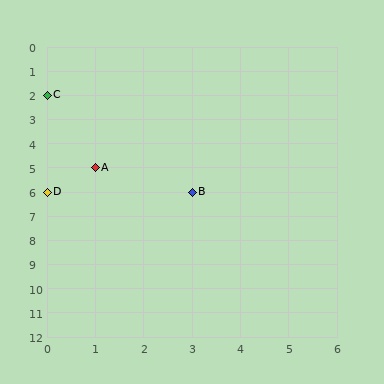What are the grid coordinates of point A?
Point A is at grid coordinates (1, 5).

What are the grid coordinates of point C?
Point C is at grid coordinates (0, 2).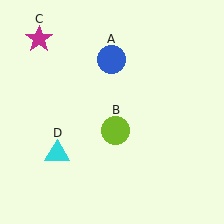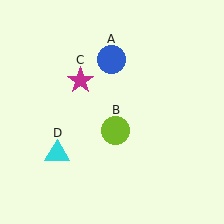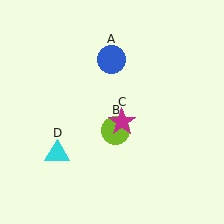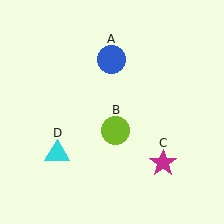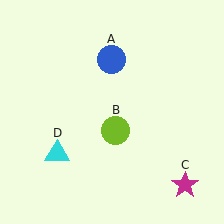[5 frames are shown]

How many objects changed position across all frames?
1 object changed position: magenta star (object C).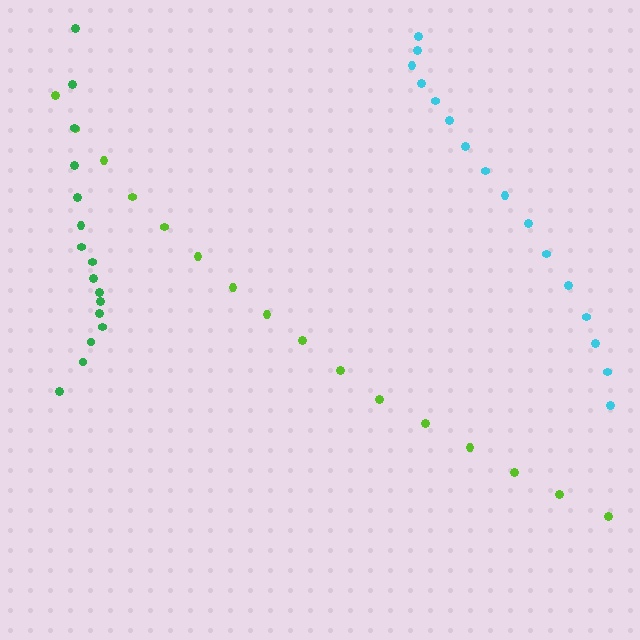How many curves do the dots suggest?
There are 3 distinct paths.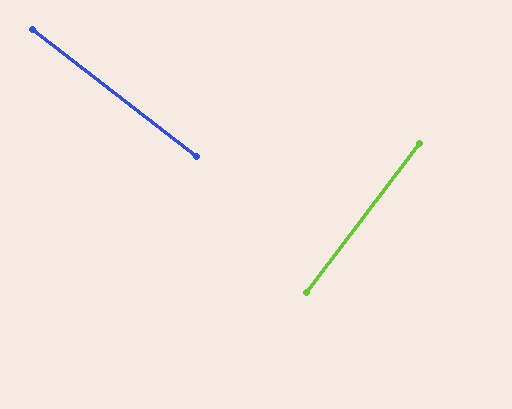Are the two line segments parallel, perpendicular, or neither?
Perpendicular — they meet at approximately 89°.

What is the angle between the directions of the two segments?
Approximately 89 degrees.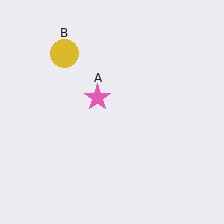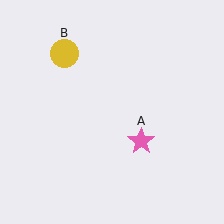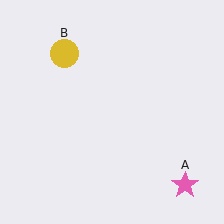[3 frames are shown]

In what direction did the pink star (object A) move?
The pink star (object A) moved down and to the right.